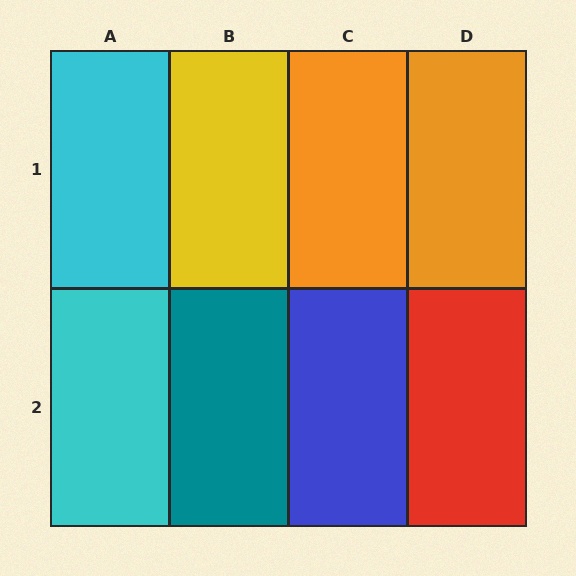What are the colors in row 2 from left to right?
Cyan, teal, blue, red.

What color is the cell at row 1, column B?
Yellow.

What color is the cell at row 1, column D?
Orange.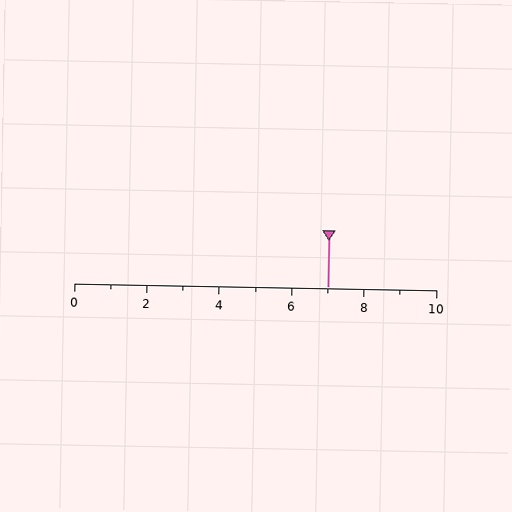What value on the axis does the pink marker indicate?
The marker indicates approximately 7.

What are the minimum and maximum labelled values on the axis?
The axis runs from 0 to 10.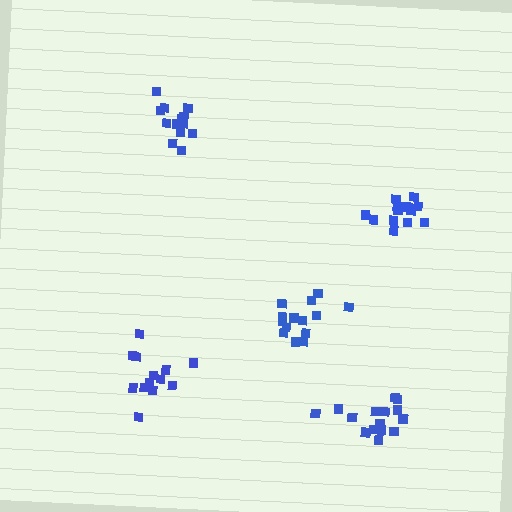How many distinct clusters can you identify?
There are 5 distinct clusters.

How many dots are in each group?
Group 1: 14 dots, Group 2: 15 dots, Group 3: 14 dots, Group 4: 13 dots, Group 5: 14 dots (70 total).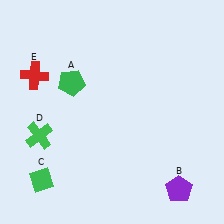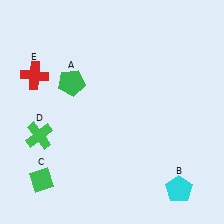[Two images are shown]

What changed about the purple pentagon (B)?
In Image 1, B is purple. In Image 2, it changed to cyan.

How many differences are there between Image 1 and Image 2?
There is 1 difference between the two images.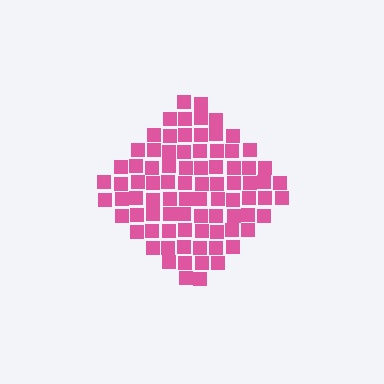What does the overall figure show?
The overall figure shows a diamond.